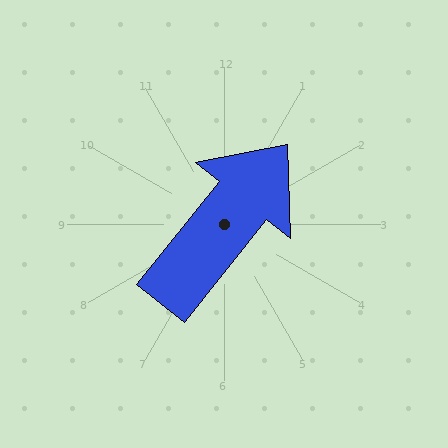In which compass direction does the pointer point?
Northeast.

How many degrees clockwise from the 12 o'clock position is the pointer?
Approximately 38 degrees.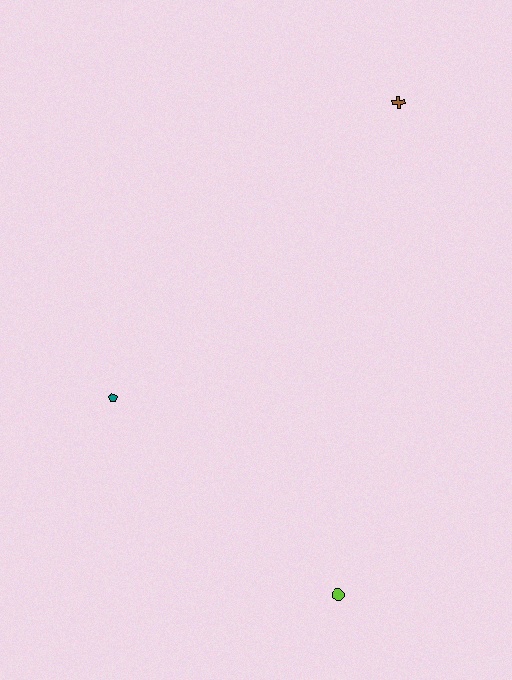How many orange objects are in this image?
There are no orange objects.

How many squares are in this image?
There are no squares.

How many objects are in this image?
There are 3 objects.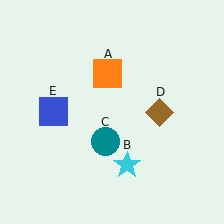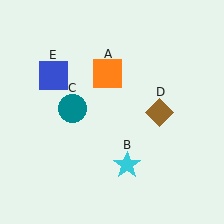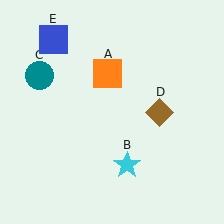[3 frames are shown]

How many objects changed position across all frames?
2 objects changed position: teal circle (object C), blue square (object E).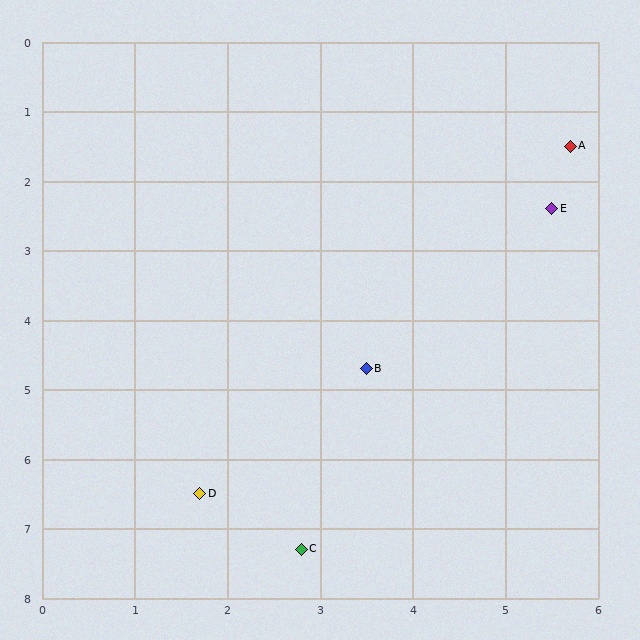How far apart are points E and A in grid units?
Points E and A are about 0.9 grid units apart.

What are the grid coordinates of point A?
Point A is at approximately (5.7, 1.5).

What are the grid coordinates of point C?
Point C is at approximately (2.8, 7.3).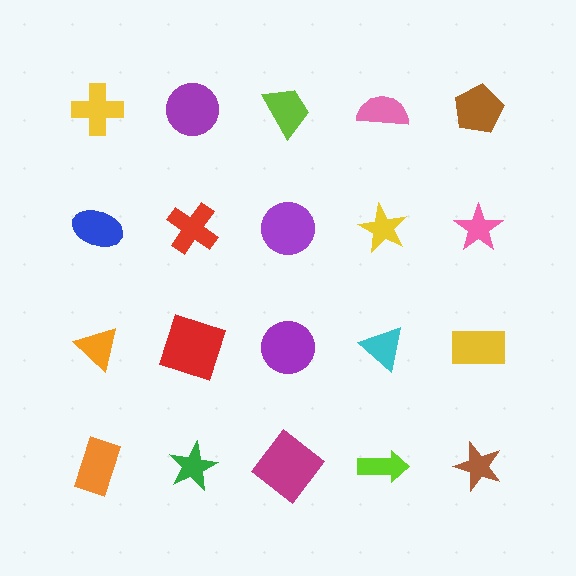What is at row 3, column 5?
A yellow rectangle.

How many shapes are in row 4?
5 shapes.